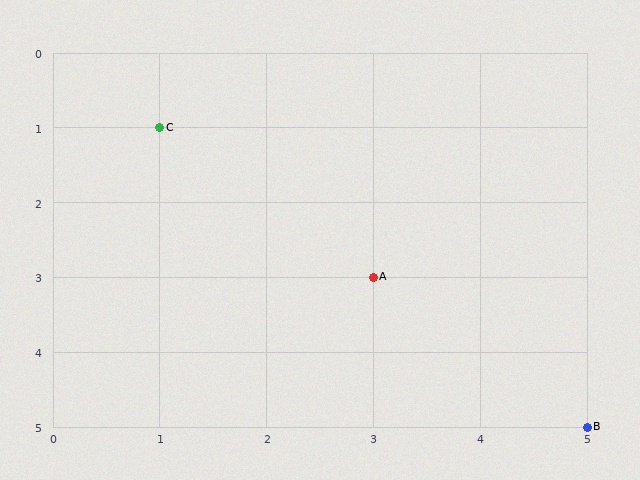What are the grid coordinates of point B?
Point B is at grid coordinates (5, 5).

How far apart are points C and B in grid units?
Points C and B are 4 columns and 4 rows apart (about 5.7 grid units diagonally).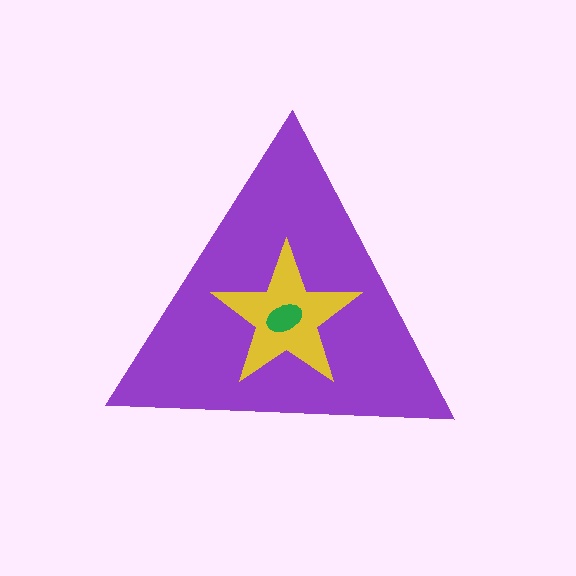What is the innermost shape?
The green ellipse.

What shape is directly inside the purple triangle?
The yellow star.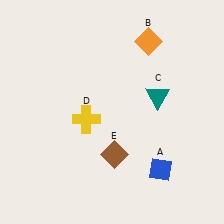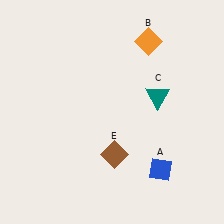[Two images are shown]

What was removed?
The yellow cross (D) was removed in Image 2.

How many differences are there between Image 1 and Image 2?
There is 1 difference between the two images.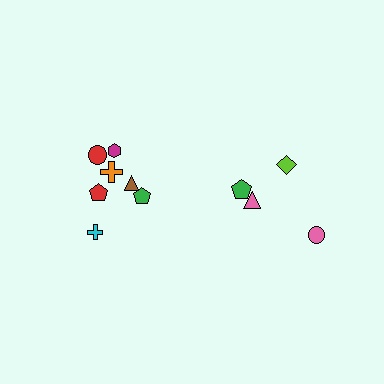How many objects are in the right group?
There are 4 objects.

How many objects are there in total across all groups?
There are 11 objects.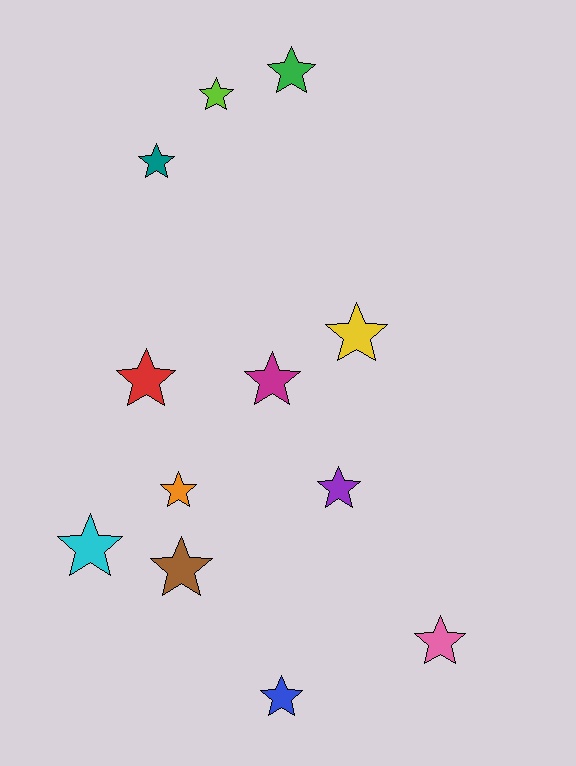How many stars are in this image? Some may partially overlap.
There are 12 stars.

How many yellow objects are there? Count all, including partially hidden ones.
There is 1 yellow object.